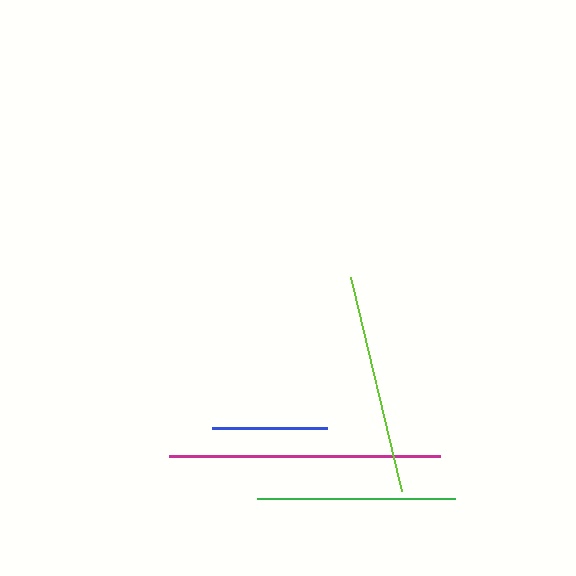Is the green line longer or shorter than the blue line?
The green line is longer than the blue line.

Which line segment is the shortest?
The blue line is the shortest at approximately 116 pixels.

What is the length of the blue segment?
The blue segment is approximately 116 pixels long.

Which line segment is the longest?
The magenta line is the longest at approximately 271 pixels.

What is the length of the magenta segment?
The magenta segment is approximately 271 pixels long.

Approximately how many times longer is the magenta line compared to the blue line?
The magenta line is approximately 2.3 times the length of the blue line.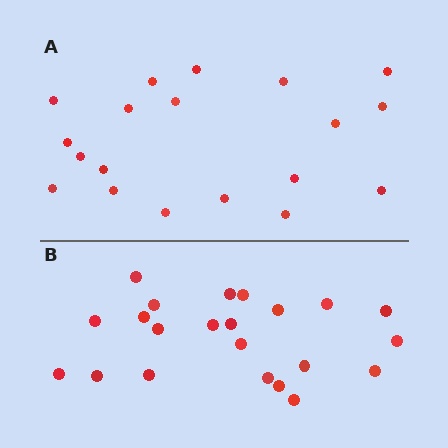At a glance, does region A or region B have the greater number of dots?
Region B (the bottom region) has more dots.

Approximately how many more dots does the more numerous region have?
Region B has just a few more — roughly 2 or 3 more dots than region A.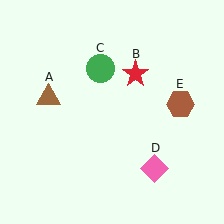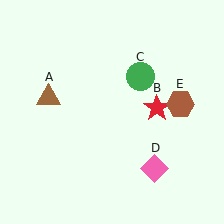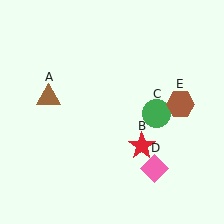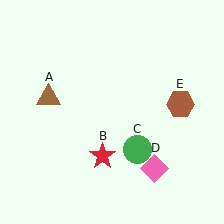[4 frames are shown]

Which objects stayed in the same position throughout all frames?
Brown triangle (object A) and pink diamond (object D) and brown hexagon (object E) remained stationary.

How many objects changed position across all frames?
2 objects changed position: red star (object B), green circle (object C).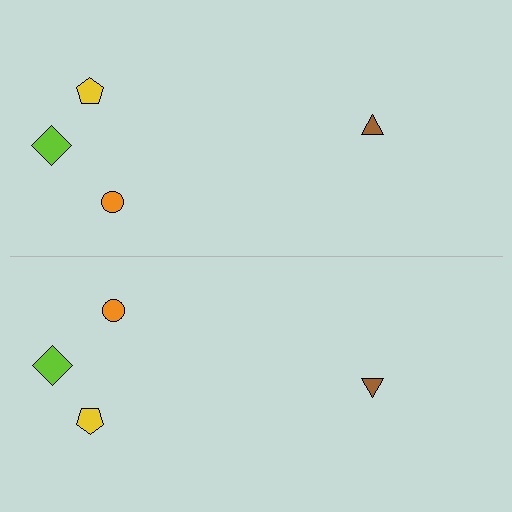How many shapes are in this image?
There are 8 shapes in this image.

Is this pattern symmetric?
Yes, this pattern has bilateral (reflection) symmetry.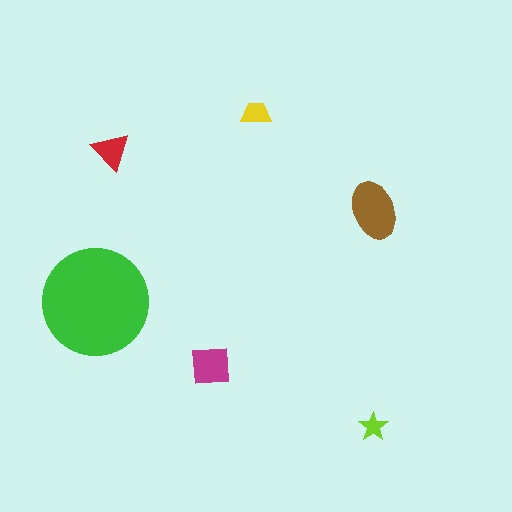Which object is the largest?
The green circle.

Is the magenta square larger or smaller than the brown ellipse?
Smaller.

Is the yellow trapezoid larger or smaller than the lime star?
Larger.